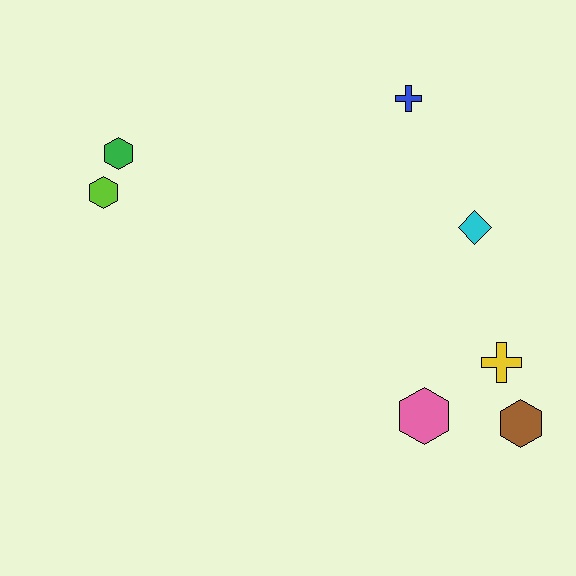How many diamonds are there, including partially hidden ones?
There is 1 diamond.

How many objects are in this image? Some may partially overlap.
There are 7 objects.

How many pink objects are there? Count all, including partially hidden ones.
There is 1 pink object.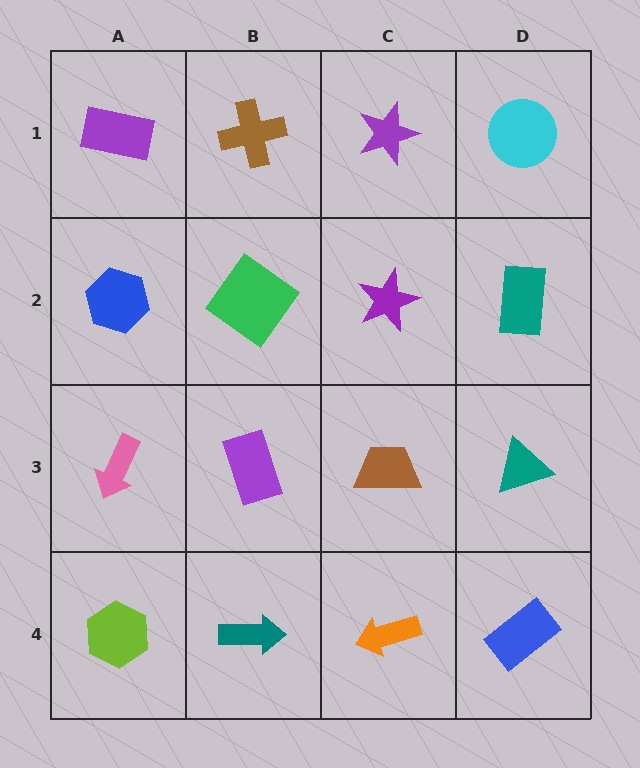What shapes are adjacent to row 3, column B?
A green diamond (row 2, column B), a teal arrow (row 4, column B), a pink arrow (row 3, column A), a brown trapezoid (row 3, column C).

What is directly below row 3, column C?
An orange arrow.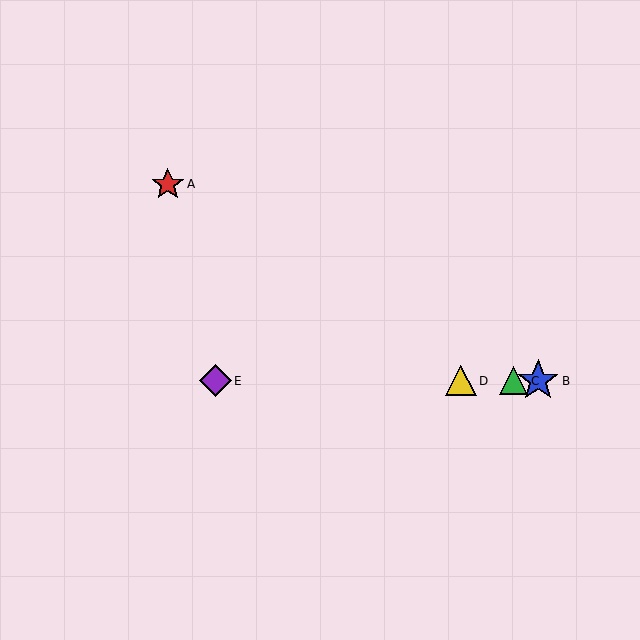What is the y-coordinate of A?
Object A is at y≈184.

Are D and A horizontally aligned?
No, D is at y≈381 and A is at y≈184.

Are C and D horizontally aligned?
Yes, both are at y≈381.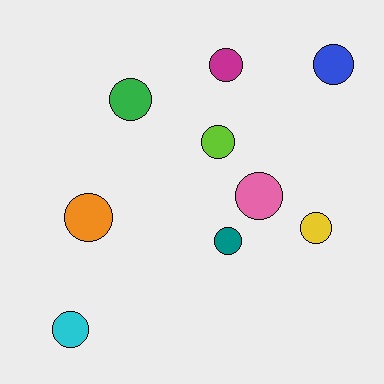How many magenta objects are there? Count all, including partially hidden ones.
There is 1 magenta object.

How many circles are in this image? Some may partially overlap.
There are 9 circles.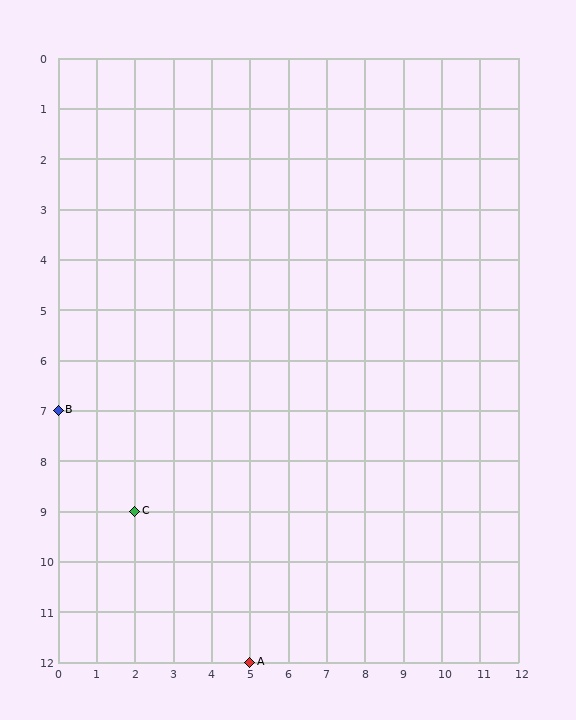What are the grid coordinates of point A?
Point A is at grid coordinates (5, 12).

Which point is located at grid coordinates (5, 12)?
Point A is at (5, 12).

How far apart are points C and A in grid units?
Points C and A are 3 columns and 3 rows apart (about 4.2 grid units diagonally).